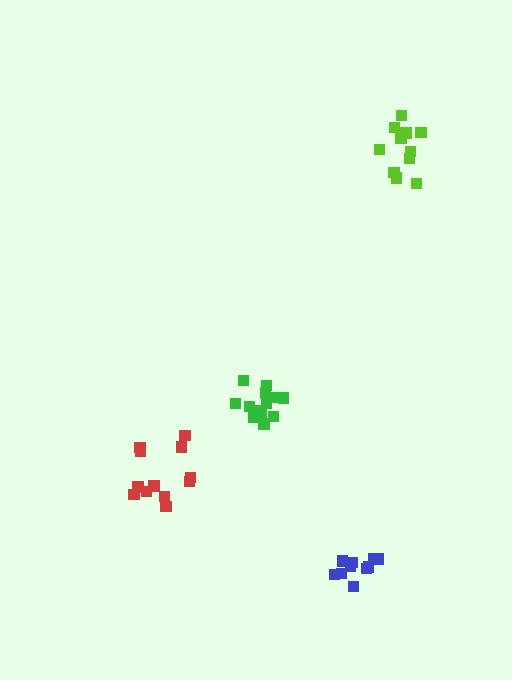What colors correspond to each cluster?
The clusters are colored: blue, green, red, lime.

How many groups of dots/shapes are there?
There are 4 groups.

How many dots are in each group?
Group 1: 10 dots, Group 2: 13 dots, Group 3: 12 dots, Group 4: 11 dots (46 total).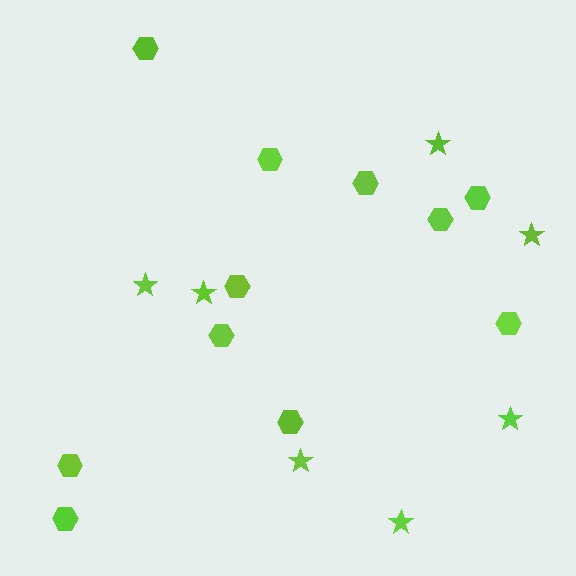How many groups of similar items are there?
There are 2 groups: one group of hexagons (11) and one group of stars (7).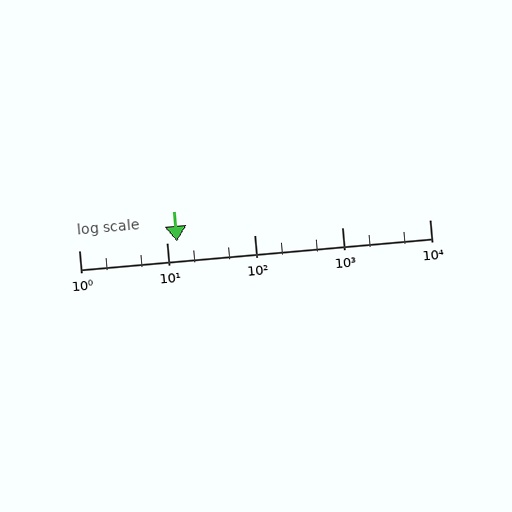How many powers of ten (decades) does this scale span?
The scale spans 4 decades, from 1 to 10000.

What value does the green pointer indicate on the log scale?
The pointer indicates approximately 13.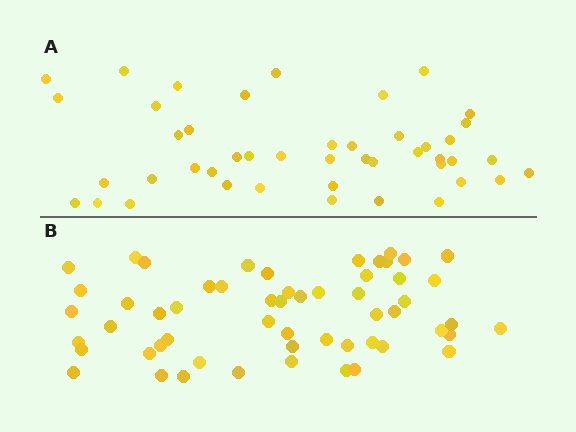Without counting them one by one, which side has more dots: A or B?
Region B (the bottom region) has more dots.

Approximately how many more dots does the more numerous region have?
Region B has roughly 12 or so more dots than region A.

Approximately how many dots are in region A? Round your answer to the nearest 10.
About 40 dots. (The exact count is 45, which rounds to 40.)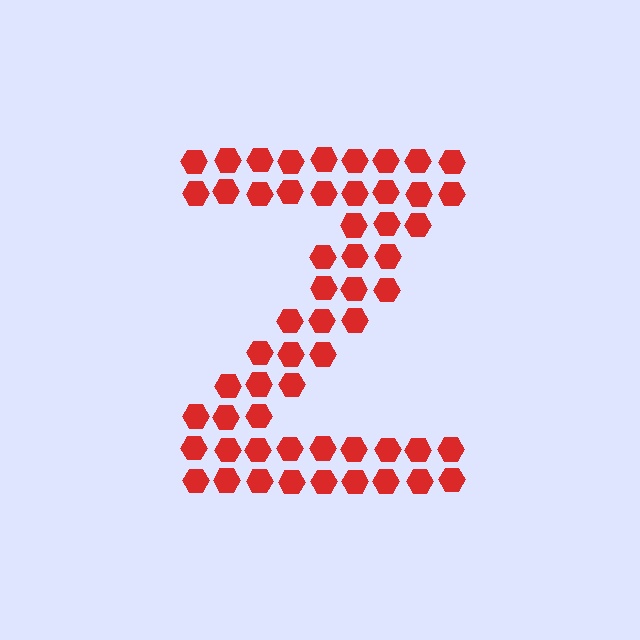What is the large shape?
The large shape is the letter Z.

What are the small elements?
The small elements are hexagons.